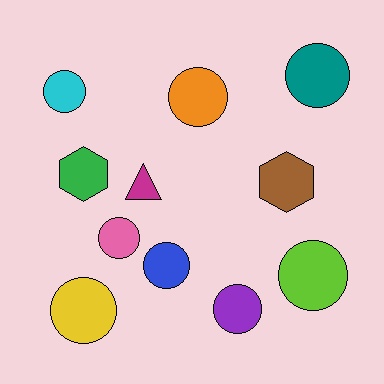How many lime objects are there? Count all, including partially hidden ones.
There is 1 lime object.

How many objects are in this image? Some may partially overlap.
There are 11 objects.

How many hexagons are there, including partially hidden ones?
There are 2 hexagons.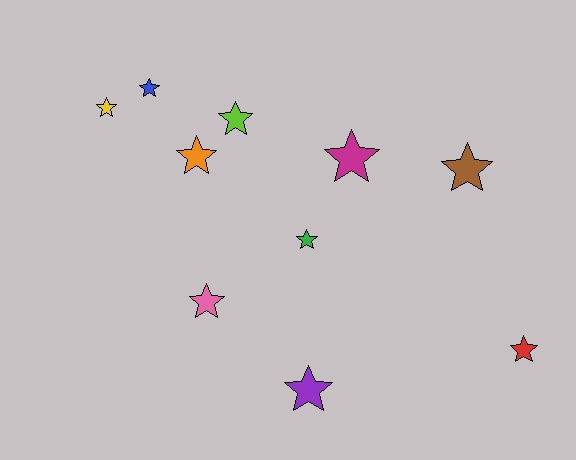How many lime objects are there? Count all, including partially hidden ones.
There is 1 lime object.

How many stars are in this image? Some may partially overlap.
There are 10 stars.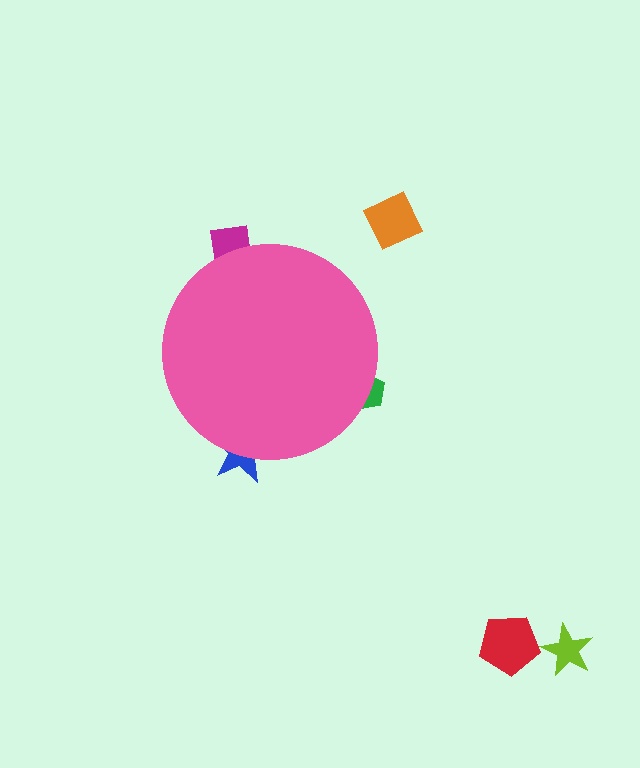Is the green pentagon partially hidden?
Yes, the green pentagon is partially hidden behind the pink circle.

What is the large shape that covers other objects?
A pink circle.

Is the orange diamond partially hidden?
No, the orange diamond is fully visible.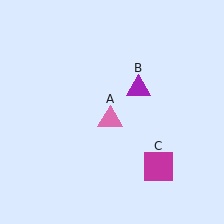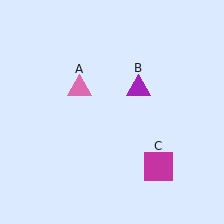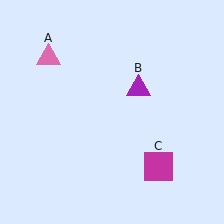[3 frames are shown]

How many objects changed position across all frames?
1 object changed position: pink triangle (object A).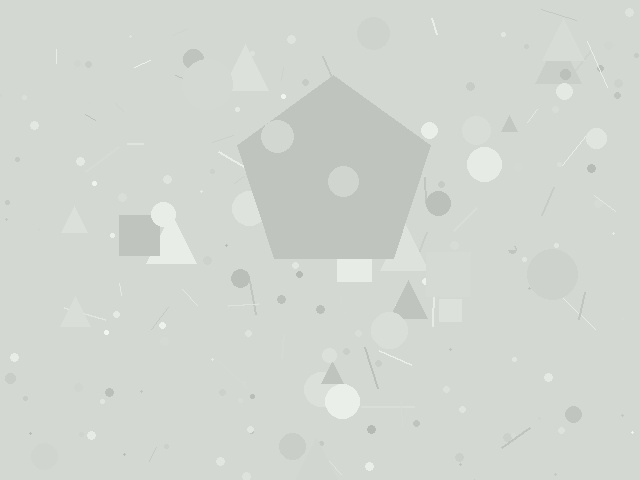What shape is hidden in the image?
A pentagon is hidden in the image.